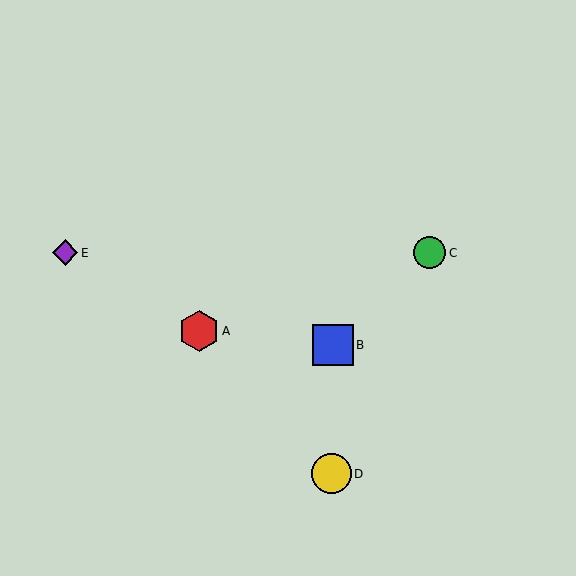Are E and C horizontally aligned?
Yes, both are at y≈253.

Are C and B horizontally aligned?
No, C is at y≈253 and B is at y≈345.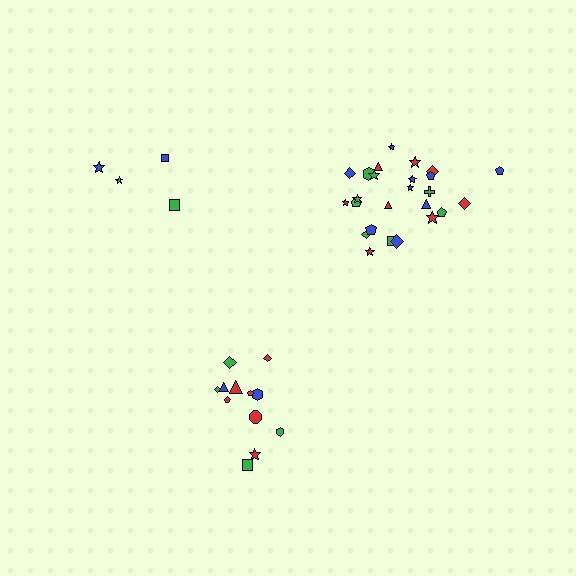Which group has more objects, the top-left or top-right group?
The top-right group.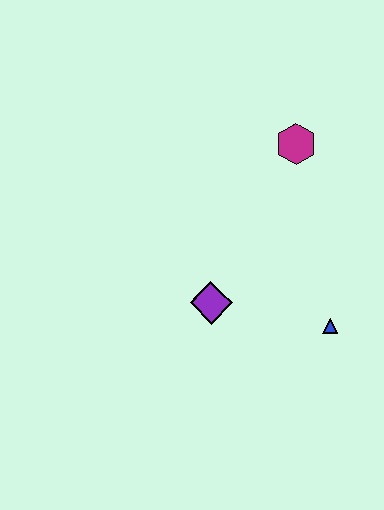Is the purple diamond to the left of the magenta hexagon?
Yes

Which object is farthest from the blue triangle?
The magenta hexagon is farthest from the blue triangle.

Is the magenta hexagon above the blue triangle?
Yes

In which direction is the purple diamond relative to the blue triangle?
The purple diamond is to the left of the blue triangle.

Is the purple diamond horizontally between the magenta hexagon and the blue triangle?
No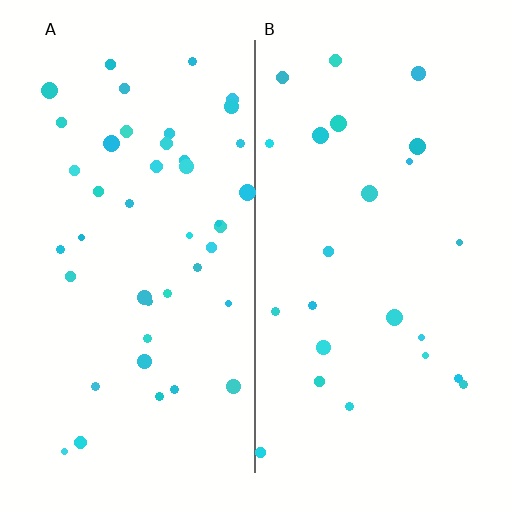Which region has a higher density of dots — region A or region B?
A (the left).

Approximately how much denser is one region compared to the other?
Approximately 1.8× — region A over region B.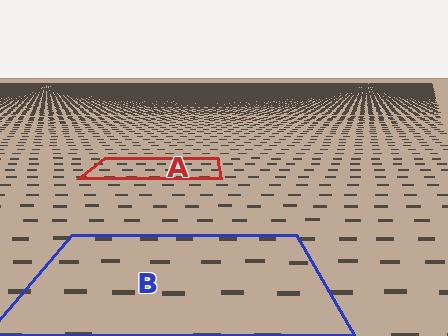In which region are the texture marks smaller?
The texture marks are smaller in region A, because it is farther away.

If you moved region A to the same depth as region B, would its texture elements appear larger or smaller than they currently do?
They would appear larger. At a closer depth, the same texture elements are projected at a bigger on-screen size.